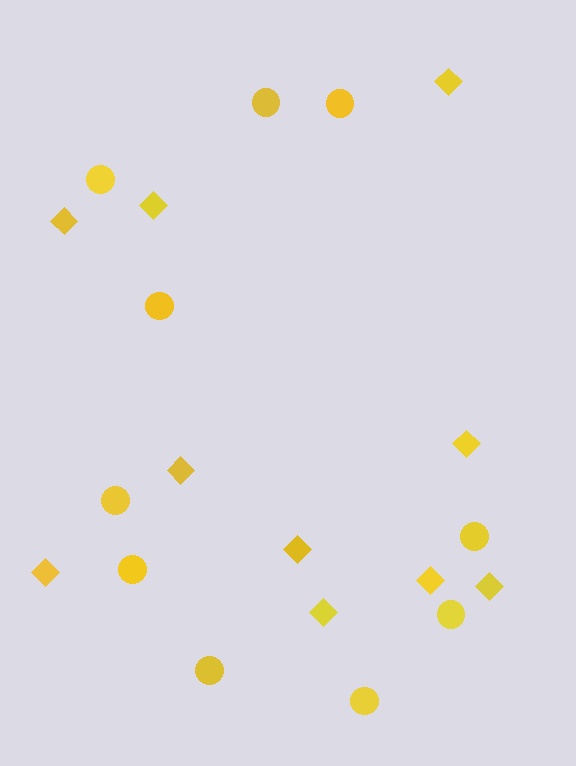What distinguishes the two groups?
There are 2 groups: one group of diamonds (10) and one group of circles (10).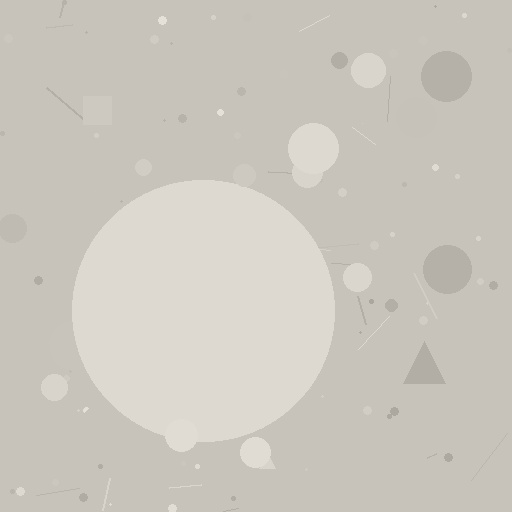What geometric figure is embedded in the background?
A circle is embedded in the background.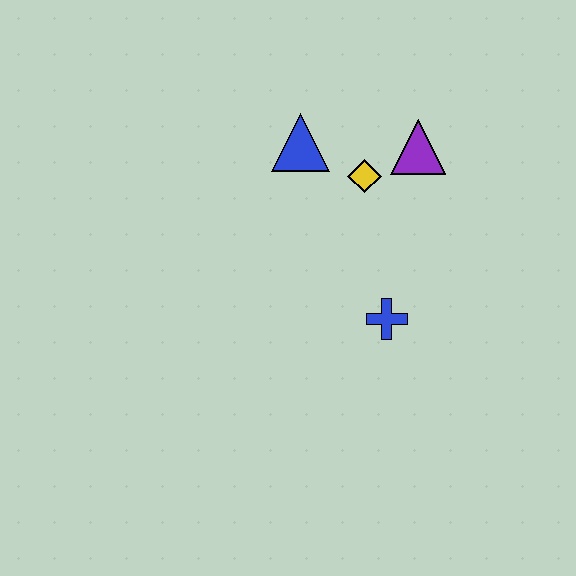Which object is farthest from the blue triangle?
The blue cross is farthest from the blue triangle.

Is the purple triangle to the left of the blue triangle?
No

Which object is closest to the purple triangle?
The yellow diamond is closest to the purple triangle.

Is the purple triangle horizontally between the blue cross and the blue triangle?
No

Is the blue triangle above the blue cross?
Yes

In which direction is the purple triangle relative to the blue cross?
The purple triangle is above the blue cross.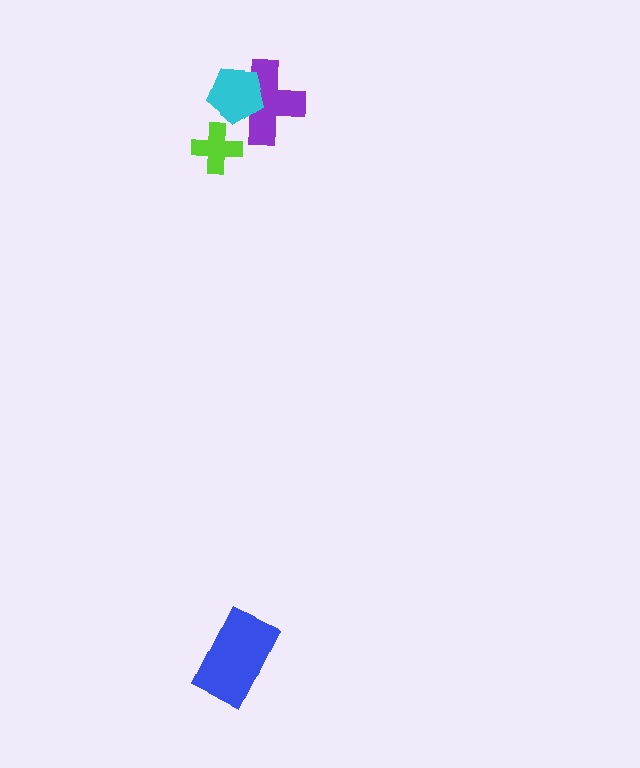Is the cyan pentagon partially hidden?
No, no other shape covers it.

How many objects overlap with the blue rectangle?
0 objects overlap with the blue rectangle.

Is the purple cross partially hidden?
Yes, it is partially covered by another shape.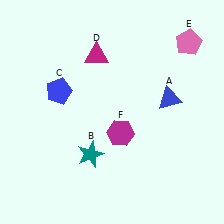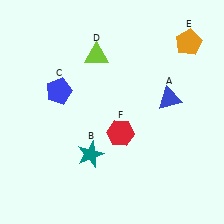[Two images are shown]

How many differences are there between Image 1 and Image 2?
There are 3 differences between the two images.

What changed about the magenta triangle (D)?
In Image 1, D is magenta. In Image 2, it changed to lime.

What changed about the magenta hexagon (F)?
In Image 1, F is magenta. In Image 2, it changed to red.